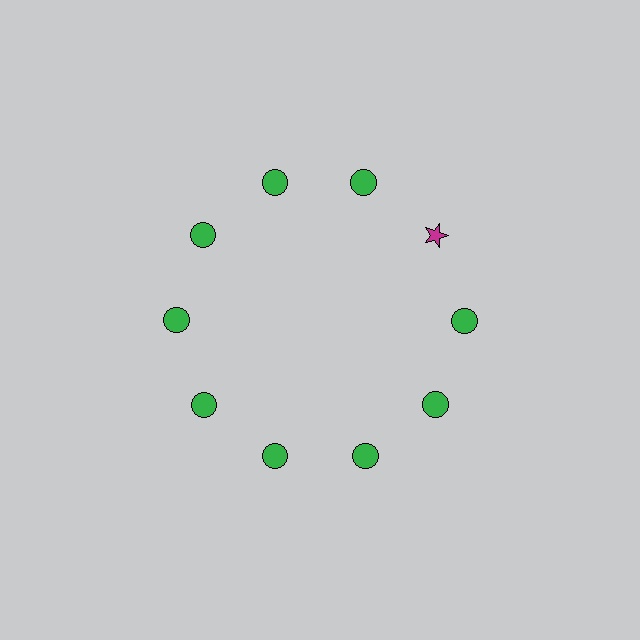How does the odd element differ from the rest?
It differs in both color (magenta instead of green) and shape (star instead of circle).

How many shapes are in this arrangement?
There are 10 shapes arranged in a ring pattern.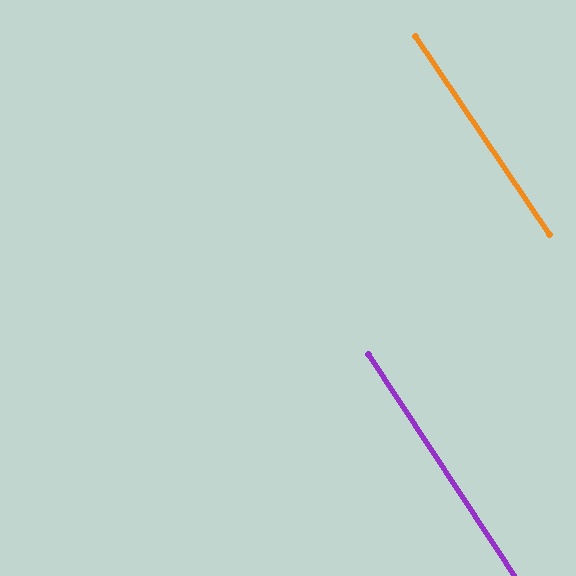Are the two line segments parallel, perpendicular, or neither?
Parallel — their directions differ by only 0.8°.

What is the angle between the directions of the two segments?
Approximately 1 degree.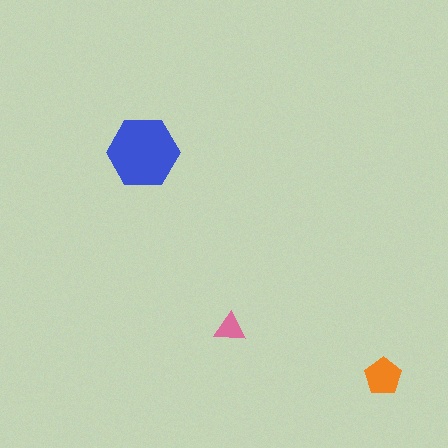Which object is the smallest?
The pink triangle.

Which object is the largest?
The blue hexagon.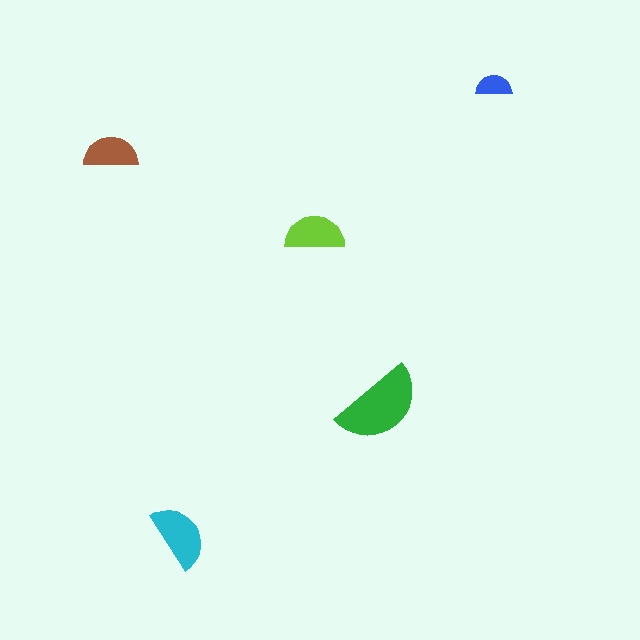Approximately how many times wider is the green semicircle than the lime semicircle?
About 1.5 times wider.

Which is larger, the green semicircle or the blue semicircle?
The green one.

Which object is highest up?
The blue semicircle is topmost.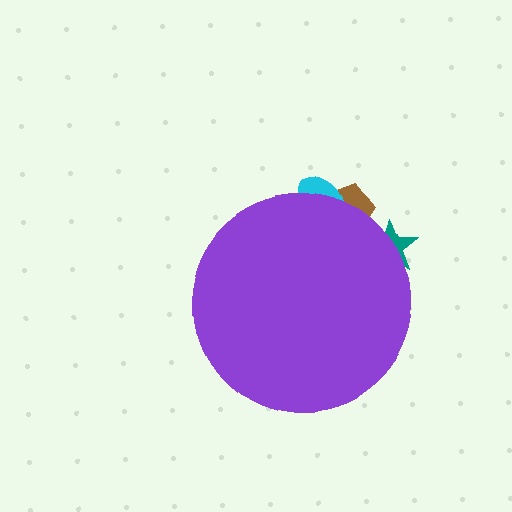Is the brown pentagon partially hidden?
Yes, the brown pentagon is partially hidden behind the purple circle.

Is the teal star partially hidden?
Yes, the teal star is partially hidden behind the purple circle.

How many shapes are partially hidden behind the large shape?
3 shapes are partially hidden.